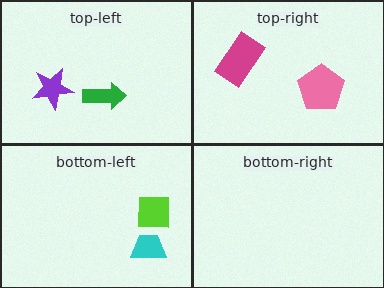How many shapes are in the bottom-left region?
2.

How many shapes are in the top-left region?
2.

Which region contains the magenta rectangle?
The top-right region.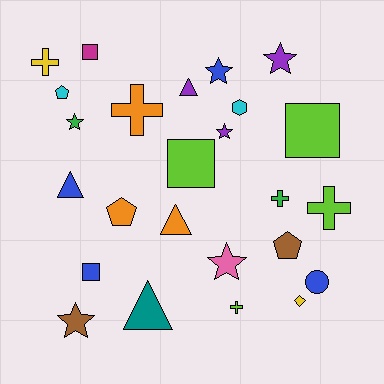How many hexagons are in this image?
There is 1 hexagon.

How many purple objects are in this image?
There are 3 purple objects.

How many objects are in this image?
There are 25 objects.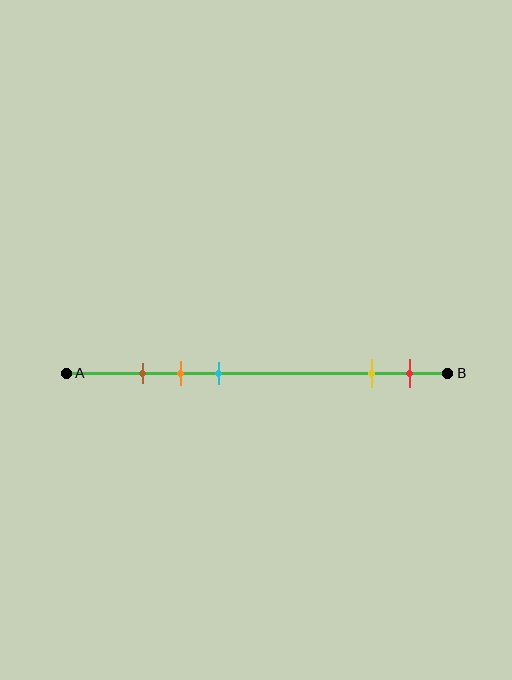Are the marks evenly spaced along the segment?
No, the marks are not evenly spaced.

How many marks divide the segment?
There are 5 marks dividing the segment.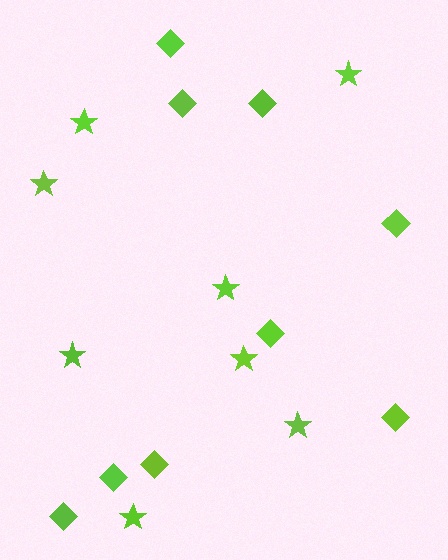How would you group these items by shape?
There are 2 groups: one group of diamonds (9) and one group of stars (8).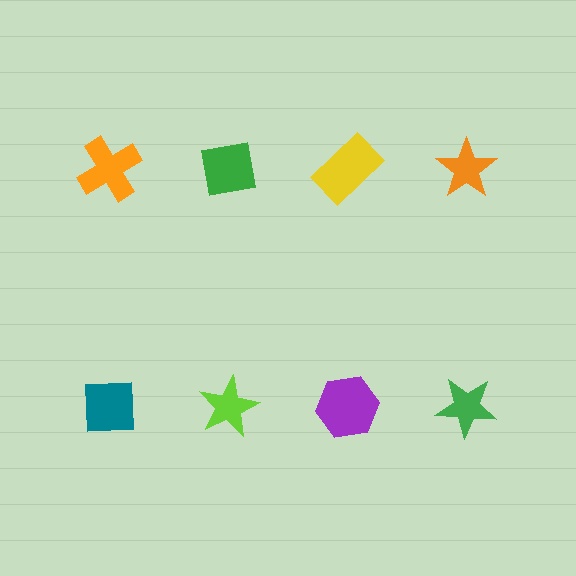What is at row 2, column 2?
A lime star.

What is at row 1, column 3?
A yellow rectangle.